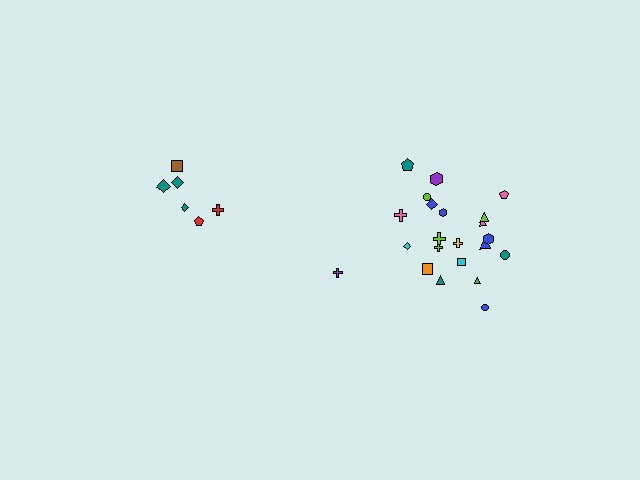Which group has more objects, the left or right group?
The right group.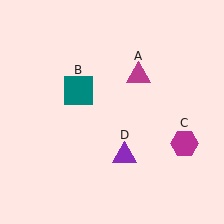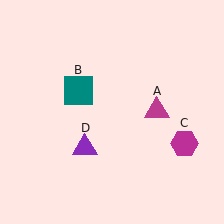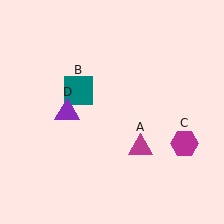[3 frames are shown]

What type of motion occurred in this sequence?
The magenta triangle (object A), purple triangle (object D) rotated clockwise around the center of the scene.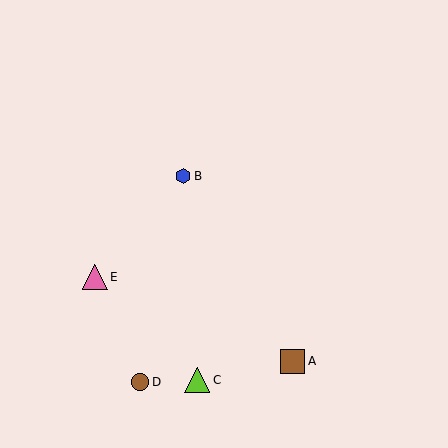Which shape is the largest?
The lime triangle (labeled C) is the largest.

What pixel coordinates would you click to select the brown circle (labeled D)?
Click at (140, 382) to select the brown circle D.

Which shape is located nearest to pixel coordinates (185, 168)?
The blue hexagon (labeled B) at (183, 176) is nearest to that location.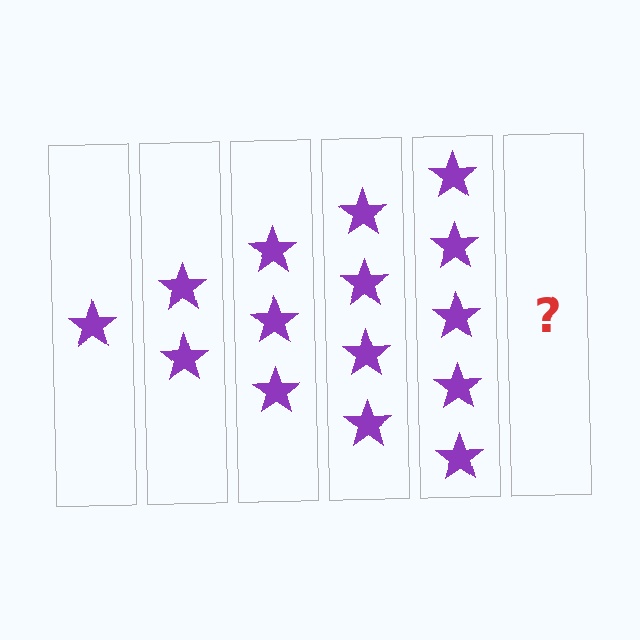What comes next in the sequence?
The next element should be 6 stars.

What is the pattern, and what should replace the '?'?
The pattern is that each step adds one more star. The '?' should be 6 stars.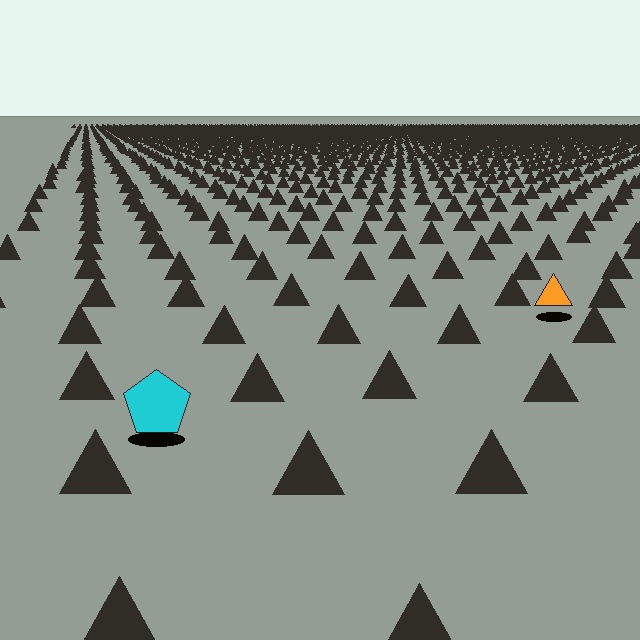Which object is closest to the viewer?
The cyan pentagon is closest. The texture marks near it are larger and more spread out.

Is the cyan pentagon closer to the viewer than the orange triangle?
Yes. The cyan pentagon is closer — you can tell from the texture gradient: the ground texture is coarser near it.